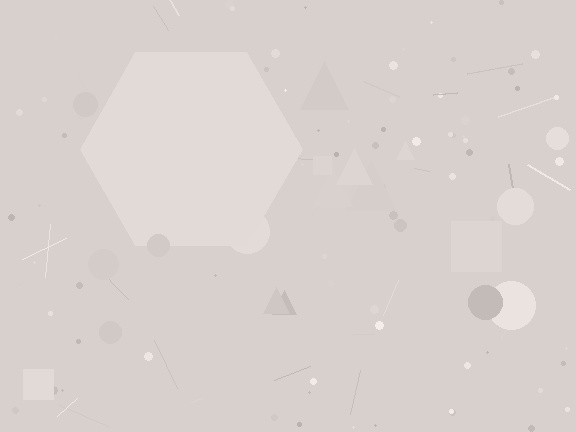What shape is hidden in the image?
A hexagon is hidden in the image.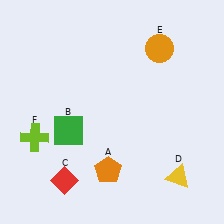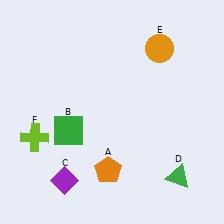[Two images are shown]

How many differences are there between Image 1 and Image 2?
There are 2 differences between the two images.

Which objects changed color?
C changed from red to purple. D changed from yellow to green.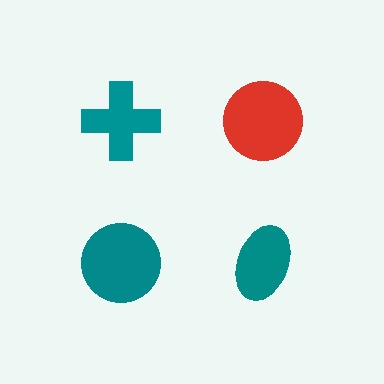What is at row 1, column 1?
A teal cross.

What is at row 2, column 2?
A teal ellipse.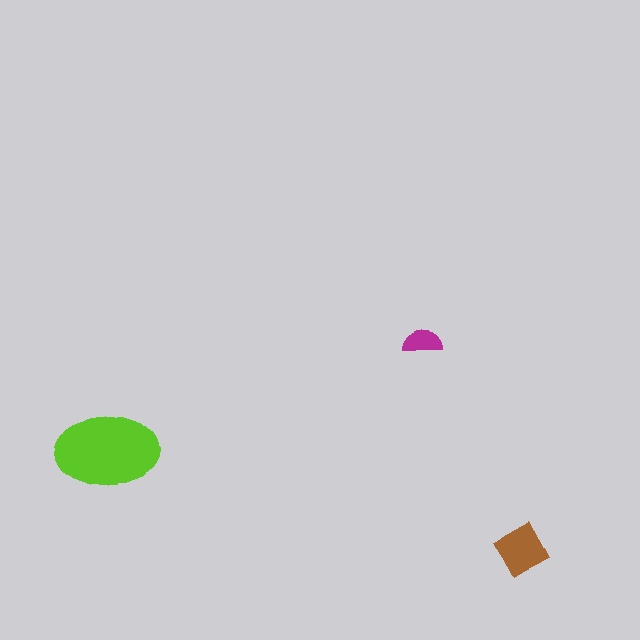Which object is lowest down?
The brown square is bottommost.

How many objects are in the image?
There are 3 objects in the image.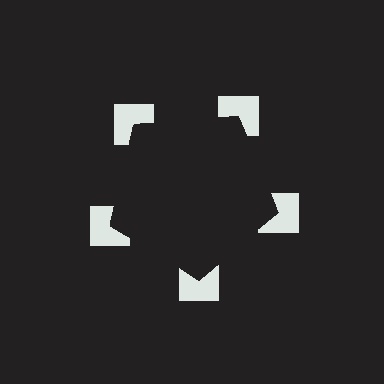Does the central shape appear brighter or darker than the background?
It typically appears slightly darker than the background, even though no actual brightness change is drawn.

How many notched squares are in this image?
There are 5 — one at each vertex of the illusory pentagon.